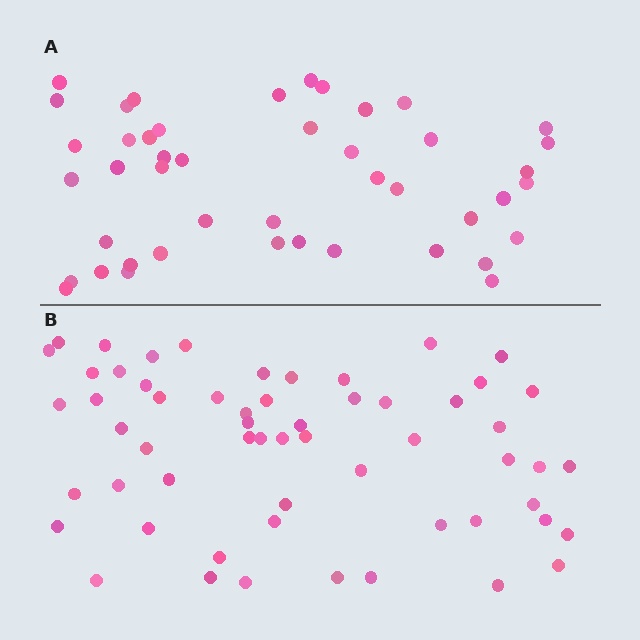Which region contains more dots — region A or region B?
Region B (the bottom region) has more dots.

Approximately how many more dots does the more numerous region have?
Region B has approximately 15 more dots than region A.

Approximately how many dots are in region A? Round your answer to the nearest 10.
About 40 dots. (The exact count is 45, which rounds to 40.)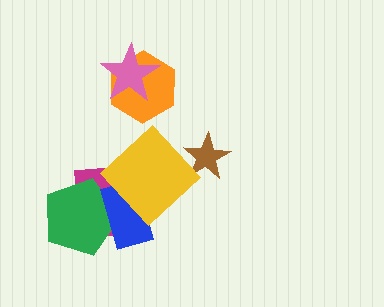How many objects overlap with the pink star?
1 object overlaps with the pink star.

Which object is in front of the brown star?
The yellow diamond is in front of the brown star.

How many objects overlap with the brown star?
1 object overlaps with the brown star.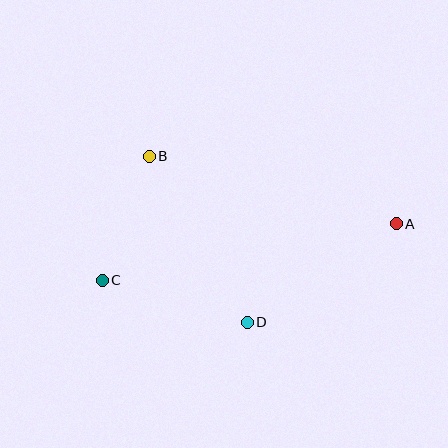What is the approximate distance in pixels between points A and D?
The distance between A and D is approximately 178 pixels.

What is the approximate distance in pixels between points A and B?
The distance between A and B is approximately 256 pixels.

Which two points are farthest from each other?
Points A and C are farthest from each other.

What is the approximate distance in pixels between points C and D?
The distance between C and D is approximately 151 pixels.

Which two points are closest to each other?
Points B and C are closest to each other.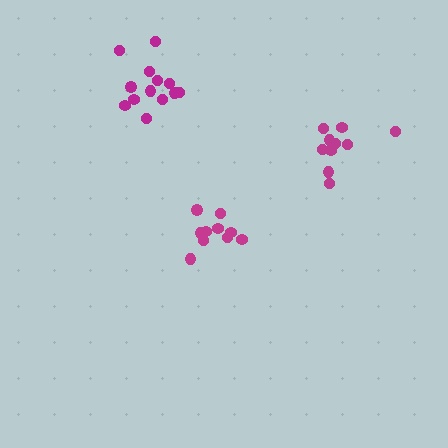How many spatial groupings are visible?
There are 3 spatial groupings.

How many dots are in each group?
Group 1: 10 dots, Group 2: 10 dots, Group 3: 13 dots (33 total).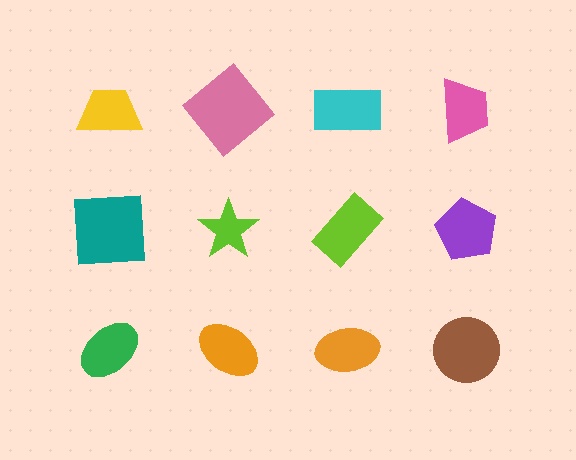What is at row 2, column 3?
A lime rectangle.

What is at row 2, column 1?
A teal square.